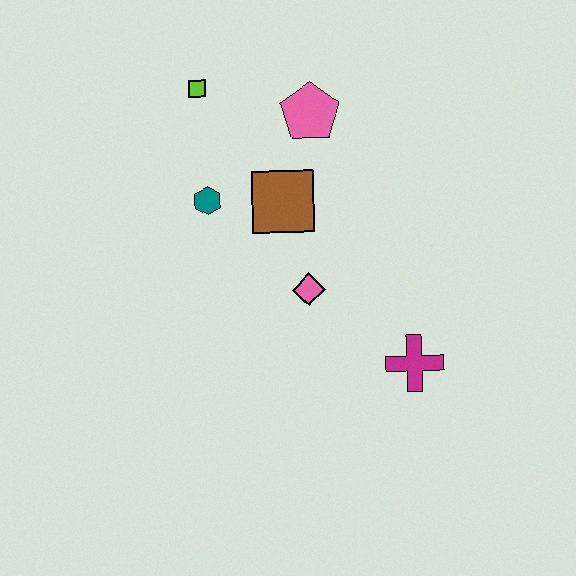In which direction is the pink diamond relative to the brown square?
The pink diamond is below the brown square.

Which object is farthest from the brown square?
The magenta cross is farthest from the brown square.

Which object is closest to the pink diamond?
The brown square is closest to the pink diamond.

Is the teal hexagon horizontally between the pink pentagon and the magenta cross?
No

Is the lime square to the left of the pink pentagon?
Yes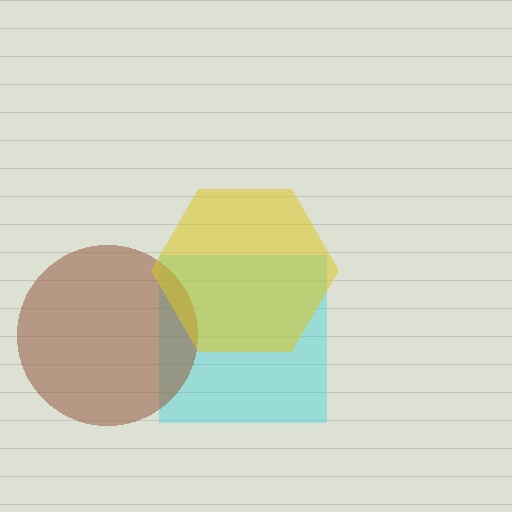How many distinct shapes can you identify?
There are 3 distinct shapes: a cyan square, a brown circle, a yellow hexagon.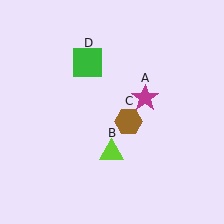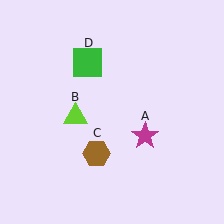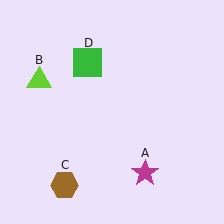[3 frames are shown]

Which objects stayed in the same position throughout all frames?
Green square (object D) remained stationary.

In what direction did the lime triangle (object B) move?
The lime triangle (object B) moved up and to the left.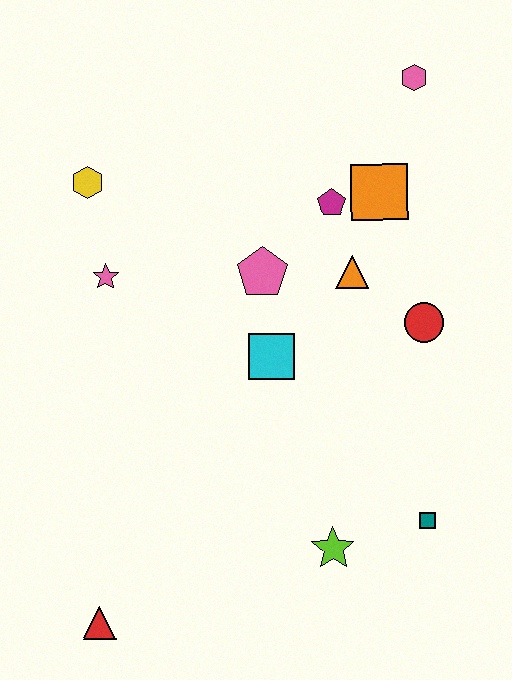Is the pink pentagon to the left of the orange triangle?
Yes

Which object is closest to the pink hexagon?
The orange square is closest to the pink hexagon.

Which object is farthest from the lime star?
The pink hexagon is farthest from the lime star.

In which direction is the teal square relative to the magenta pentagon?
The teal square is below the magenta pentagon.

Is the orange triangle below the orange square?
Yes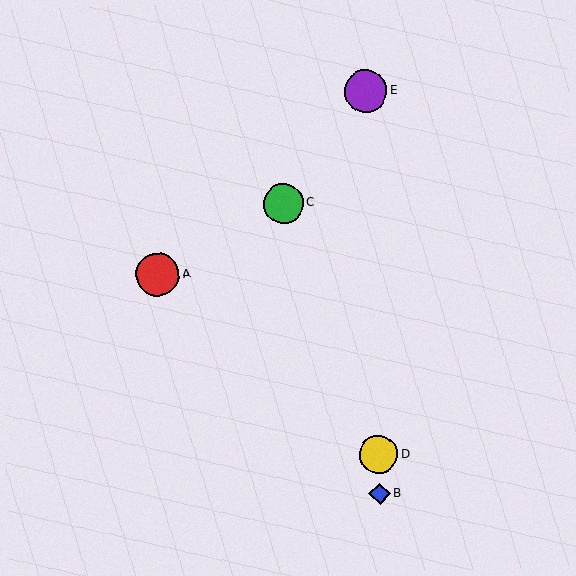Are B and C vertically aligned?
No, B is at x≈380 and C is at x≈283.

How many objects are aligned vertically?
3 objects (B, D, E) are aligned vertically.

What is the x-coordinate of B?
Object B is at x≈380.